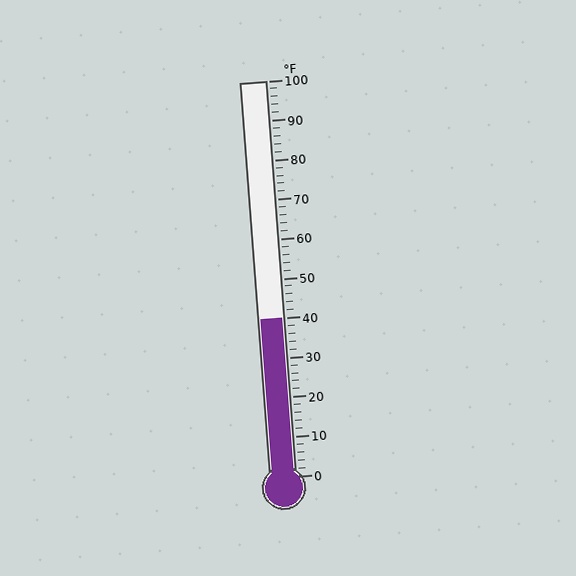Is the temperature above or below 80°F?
The temperature is below 80°F.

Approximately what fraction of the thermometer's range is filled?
The thermometer is filled to approximately 40% of its range.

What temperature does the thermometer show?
The thermometer shows approximately 40°F.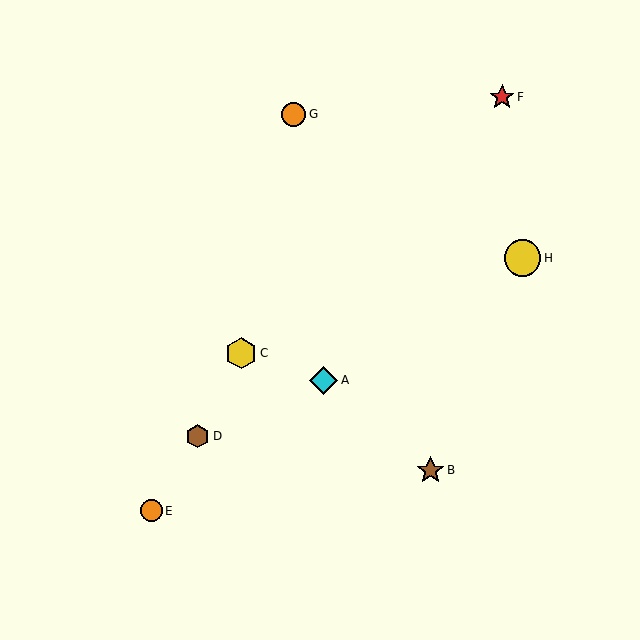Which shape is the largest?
The yellow circle (labeled H) is the largest.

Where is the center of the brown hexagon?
The center of the brown hexagon is at (198, 436).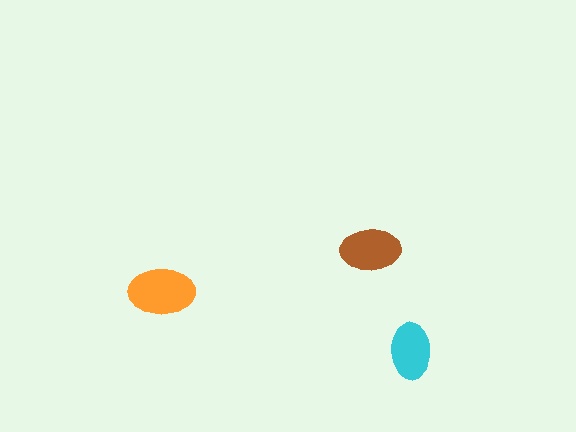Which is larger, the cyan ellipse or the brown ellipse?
The brown one.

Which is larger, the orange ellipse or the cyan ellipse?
The orange one.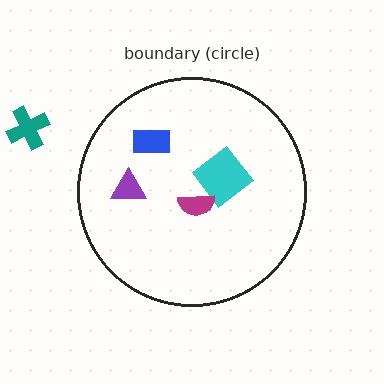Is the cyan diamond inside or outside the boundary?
Inside.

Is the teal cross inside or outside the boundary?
Outside.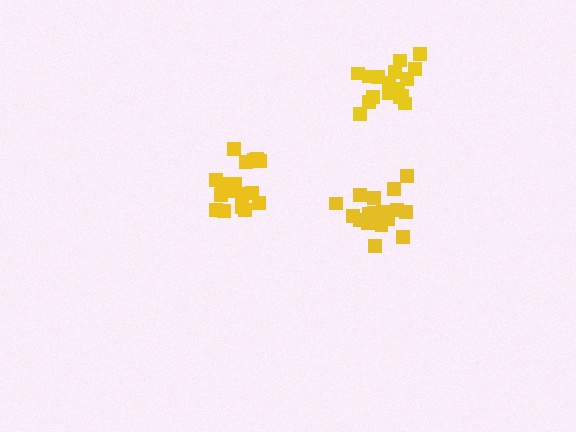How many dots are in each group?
Group 1: 17 dots, Group 2: 19 dots, Group 3: 17 dots (53 total).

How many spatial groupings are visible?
There are 3 spatial groupings.